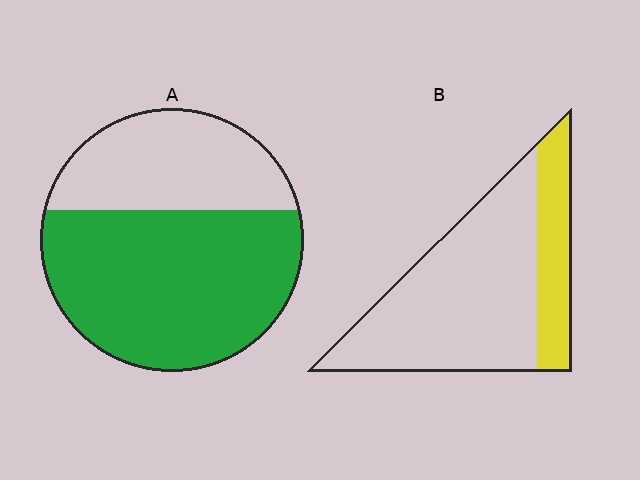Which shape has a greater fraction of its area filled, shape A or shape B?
Shape A.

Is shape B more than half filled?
No.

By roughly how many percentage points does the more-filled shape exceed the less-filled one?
By roughly 40 percentage points (A over B).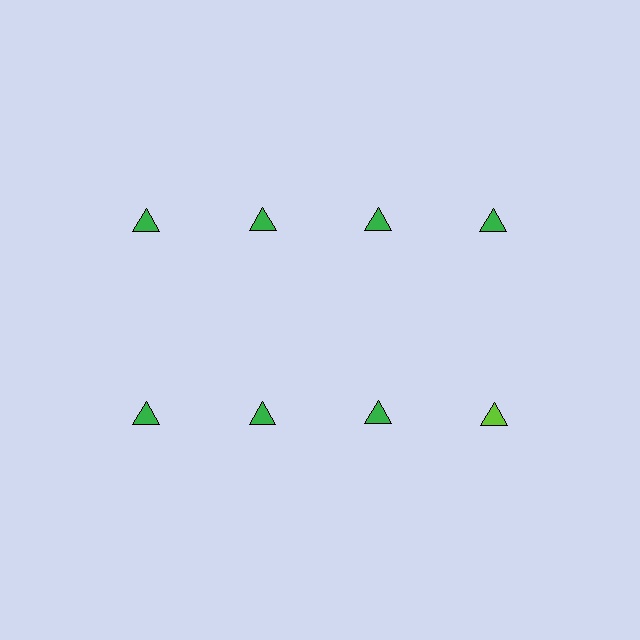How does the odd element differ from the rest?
It has a different color: lime instead of green.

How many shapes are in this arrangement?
There are 8 shapes arranged in a grid pattern.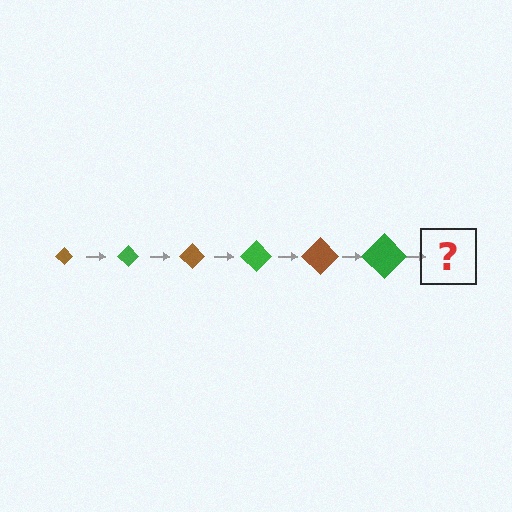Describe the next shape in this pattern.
It should be a brown diamond, larger than the previous one.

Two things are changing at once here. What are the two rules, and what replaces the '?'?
The two rules are that the diamond grows larger each step and the color cycles through brown and green. The '?' should be a brown diamond, larger than the previous one.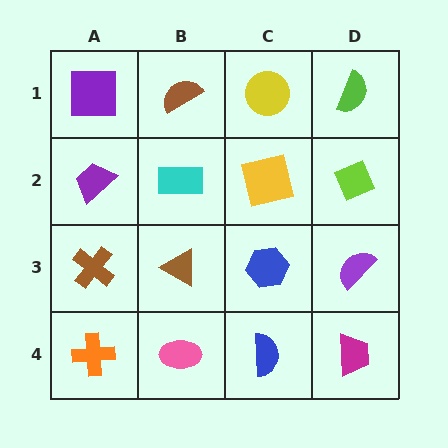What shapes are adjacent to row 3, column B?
A cyan rectangle (row 2, column B), a pink ellipse (row 4, column B), a brown cross (row 3, column A), a blue hexagon (row 3, column C).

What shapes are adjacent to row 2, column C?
A yellow circle (row 1, column C), a blue hexagon (row 3, column C), a cyan rectangle (row 2, column B), a lime diamond (row 2, column D).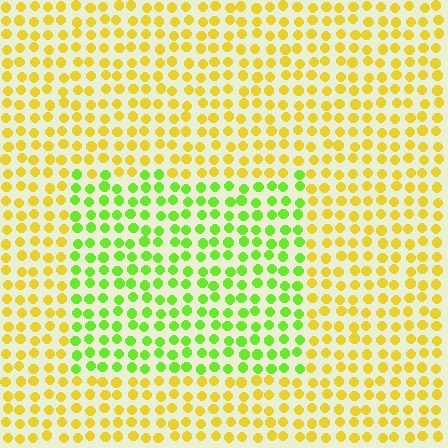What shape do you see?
I see a rectangle.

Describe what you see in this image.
The image is filled with small yellow elements in a uniform arrangement. A rectangle-shaped region is visible where the elements are tinted to a slightly different hue, forming a subtle color boundary.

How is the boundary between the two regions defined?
The boundary is defined purely by a slight shift in hue (about 48 degrees). Spacing, size, and orientation are identical on both sides.